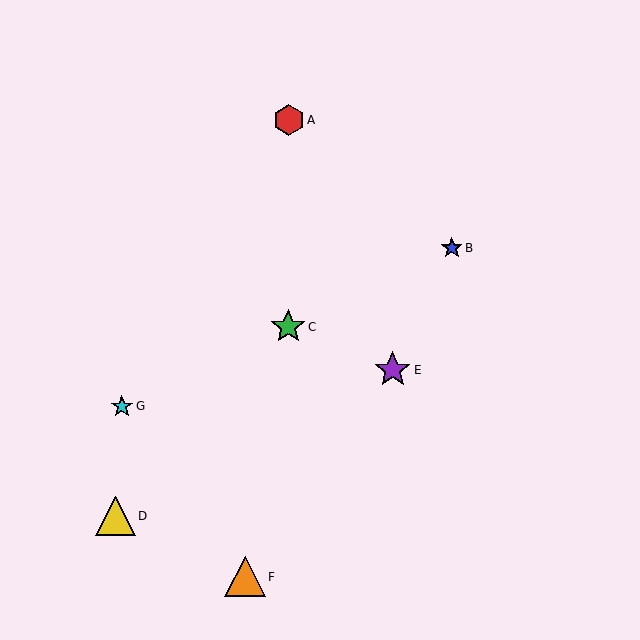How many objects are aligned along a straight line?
3 objects (B, C, G) are aligned along a straight line.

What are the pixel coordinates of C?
Object C is at (288, 327).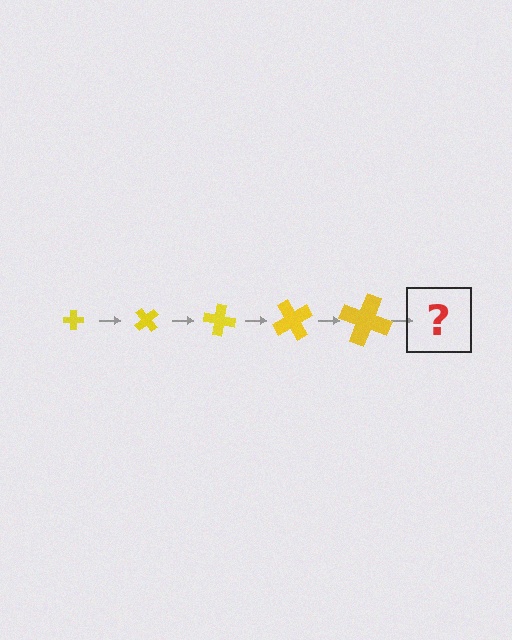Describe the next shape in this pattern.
It should be a cross, larger than the previous one and rotated 250 degrees from the start.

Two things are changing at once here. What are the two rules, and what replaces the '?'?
The two rules are that the cross grows larger each step and it rotates 50 degrees each step. The '?' should be a cross, larger than the previous one and rotated 250 degrees from the start.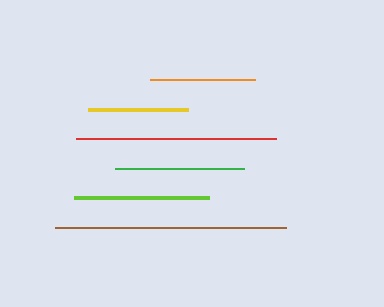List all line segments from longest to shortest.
From longest to shortest: brown, red, lime, green, orange, yellow.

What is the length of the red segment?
The red segment is approximately 200 pixels long.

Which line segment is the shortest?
The yellow line is the shortest at approximately 100 pixels.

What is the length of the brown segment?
The brown segment is approximately 230 pixels long.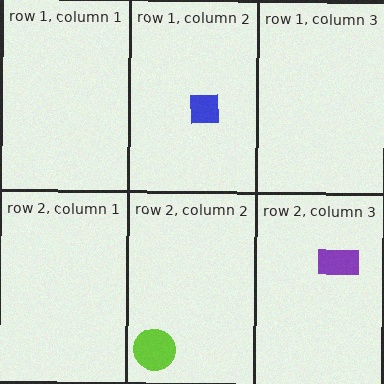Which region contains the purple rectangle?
The row 2, column 3 region.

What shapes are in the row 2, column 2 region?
The lime circle.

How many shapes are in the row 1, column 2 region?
1.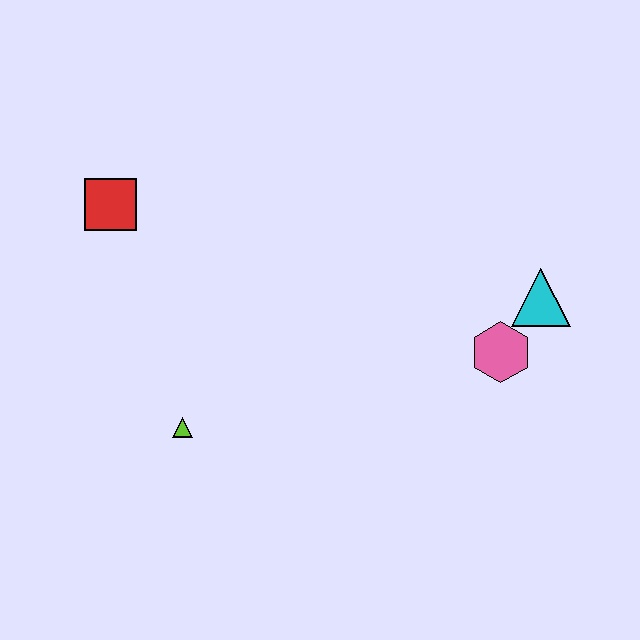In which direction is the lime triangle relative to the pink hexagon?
The lime triangle is to the left of the pink hexagon.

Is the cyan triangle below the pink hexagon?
No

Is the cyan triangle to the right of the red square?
Yes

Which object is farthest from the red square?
The cyan triangle is farthest from the red square.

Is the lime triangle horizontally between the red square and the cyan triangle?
Yes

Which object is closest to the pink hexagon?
The cyan triangle is closest to the pink hexagon.